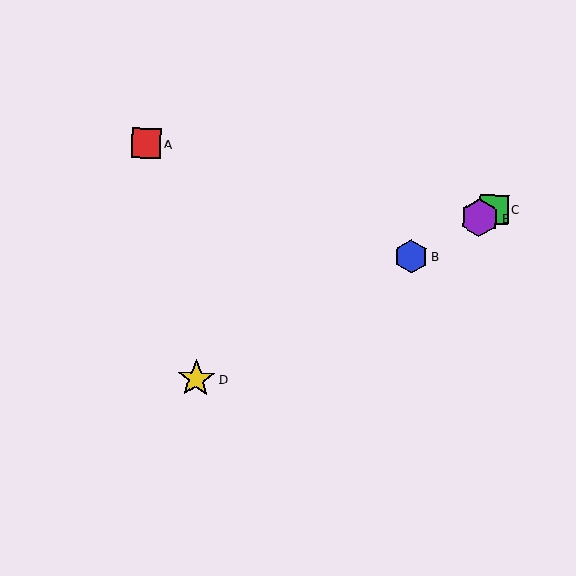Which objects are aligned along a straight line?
Objects B, C, D, E are aligned along a straight line.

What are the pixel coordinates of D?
Object D is at (196, 379).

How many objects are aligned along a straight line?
4 objects (B, C, D, E) are aligned along a straight line.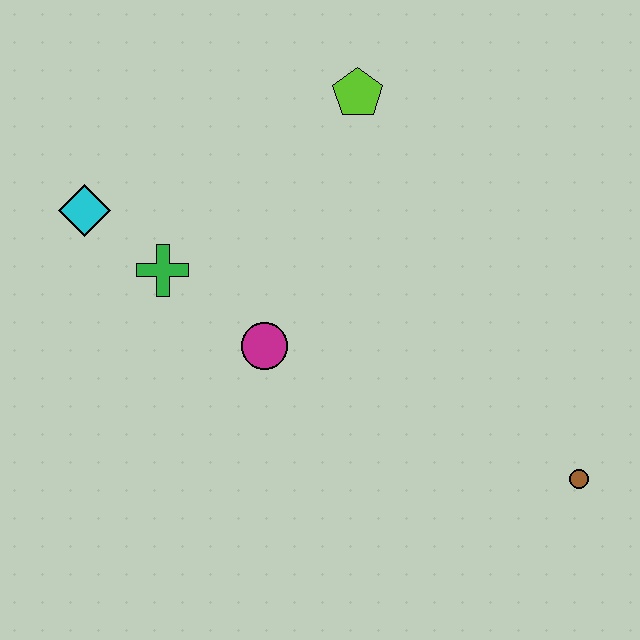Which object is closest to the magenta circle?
The green cross is closest to the magenta circle.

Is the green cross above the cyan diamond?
No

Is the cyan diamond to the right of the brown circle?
No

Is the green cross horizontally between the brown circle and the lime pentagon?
No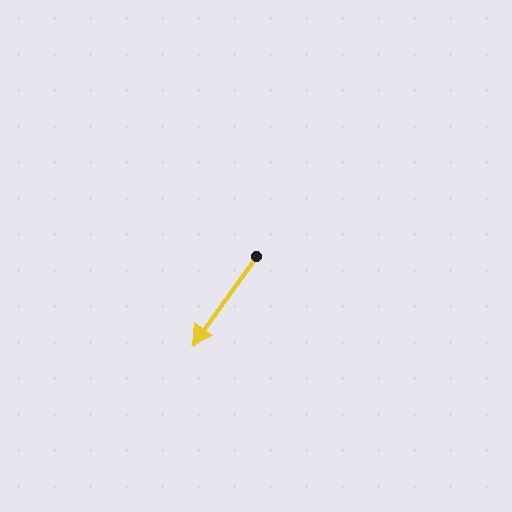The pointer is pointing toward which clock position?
Roughly 7 o'clock.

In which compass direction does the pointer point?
Southwest.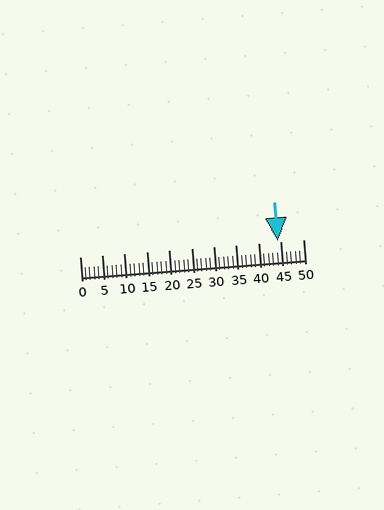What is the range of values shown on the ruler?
The ruler shows values from 0 to 50.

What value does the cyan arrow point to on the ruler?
The cyan arrow points to approximately 44.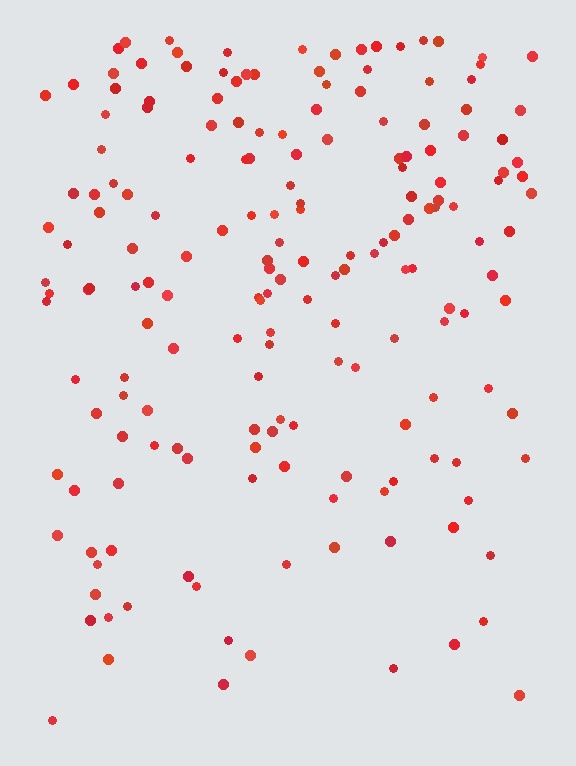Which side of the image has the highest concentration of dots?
The top.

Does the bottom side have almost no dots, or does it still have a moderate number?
Still a moderate number, just noticeably fewer than the top.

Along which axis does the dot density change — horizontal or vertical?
Vertical.